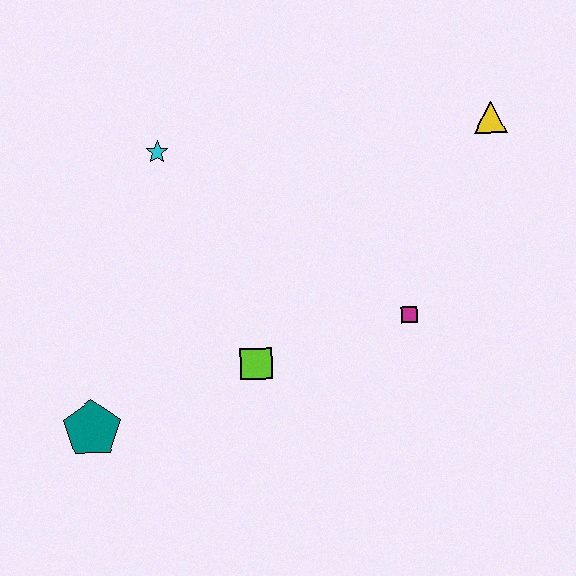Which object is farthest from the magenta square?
The teal pentagon is farthest from the magenta square.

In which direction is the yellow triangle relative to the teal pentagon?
The yellow triangle is to the right of the teal pentagon.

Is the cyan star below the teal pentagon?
No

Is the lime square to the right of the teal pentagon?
Yes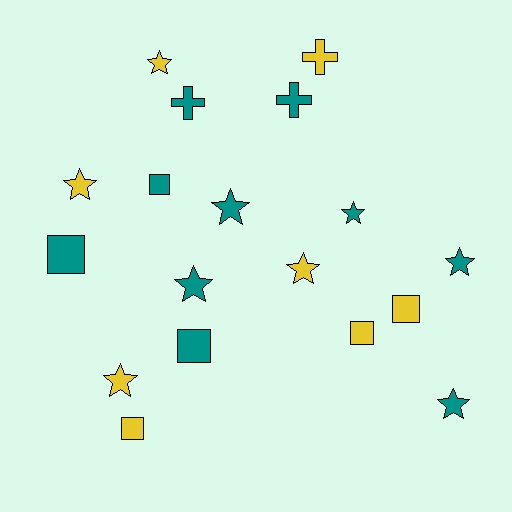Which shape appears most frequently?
Star, with 9 objects.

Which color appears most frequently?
Teal, with 10 objects.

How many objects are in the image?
There are 18 objects.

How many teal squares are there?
There are 3 teal squares.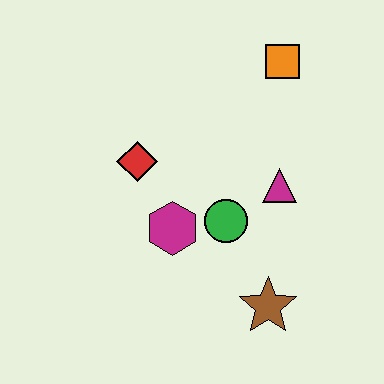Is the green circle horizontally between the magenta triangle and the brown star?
No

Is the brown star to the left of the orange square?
Yes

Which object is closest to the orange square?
The magenta triangle is closest to the orange square.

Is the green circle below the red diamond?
Yes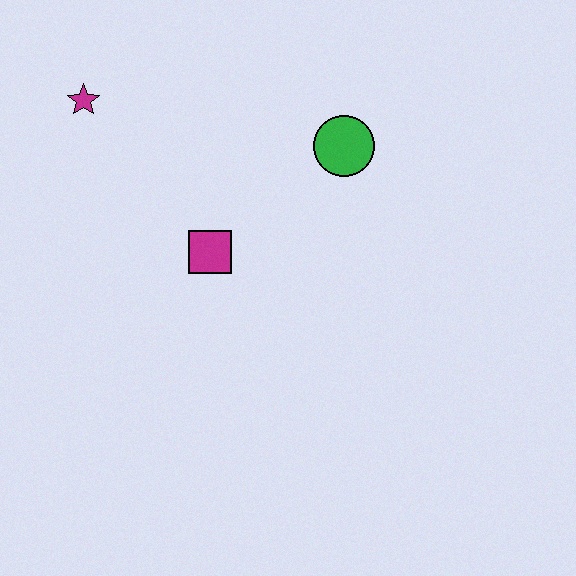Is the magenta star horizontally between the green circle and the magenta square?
No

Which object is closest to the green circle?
The magenta square is closest to the green circle.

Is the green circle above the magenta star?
No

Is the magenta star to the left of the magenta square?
Yes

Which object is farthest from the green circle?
The magenta star is farthest from the green circle.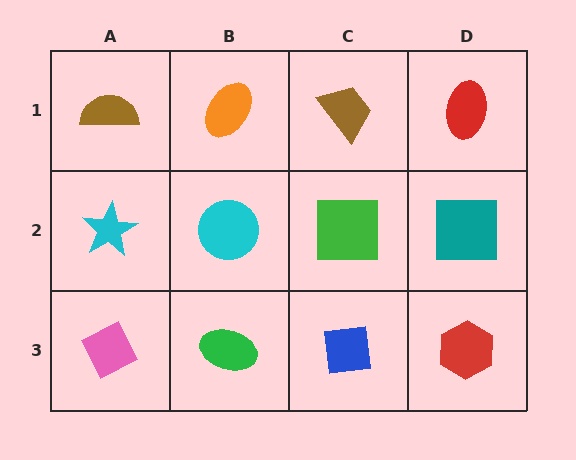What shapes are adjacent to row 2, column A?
A brown semicircle (row 1, column A), a pink diamond (row 3, column A), a cyan circle (row 2, column B).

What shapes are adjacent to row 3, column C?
A green square (row 2, column C), a green ellipse (row 3, column B), a red hexagon (row 3, column D).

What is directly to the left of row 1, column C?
An orange ellipse.